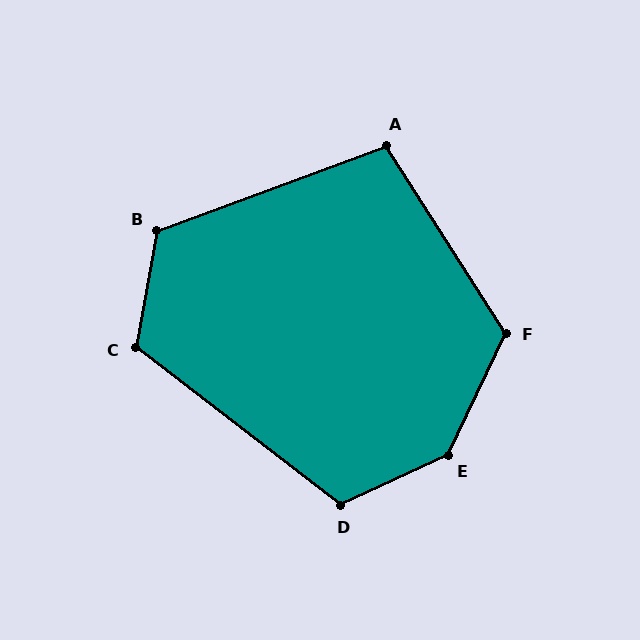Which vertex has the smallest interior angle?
A, at approximately 102 degrees.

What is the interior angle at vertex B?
Approximately 120 degrees (obtuse).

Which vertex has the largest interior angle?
E, at approximately 140 degrees.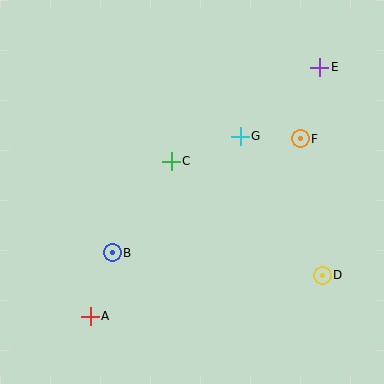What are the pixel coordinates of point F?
Point F is at (300, 139).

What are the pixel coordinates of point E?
Point E is at (320, 67).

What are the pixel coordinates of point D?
Point D is at (322, 275).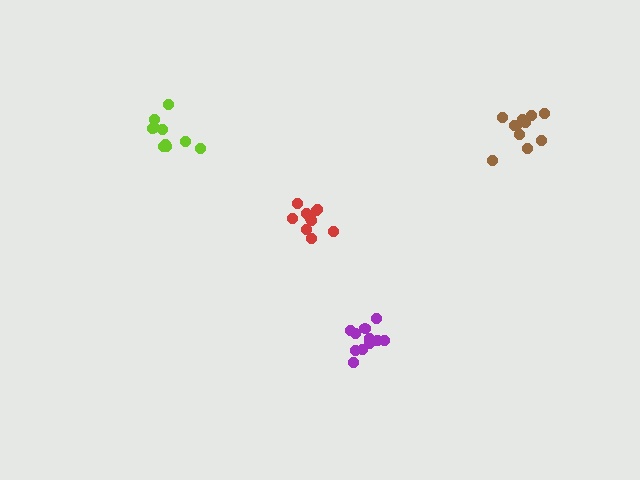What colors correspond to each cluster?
The clusters are colored: red, brown, lime, purple.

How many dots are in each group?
Group 1: 11 dots, Group 2: 12 dots, Group 3: 10 dots, Group 4: 11 dots (44 total).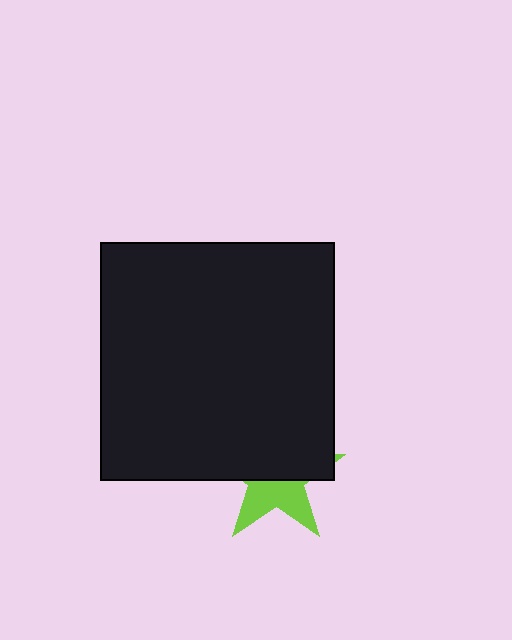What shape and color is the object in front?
The object in front is a black rectangle.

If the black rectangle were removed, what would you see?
You would see the complete lime star.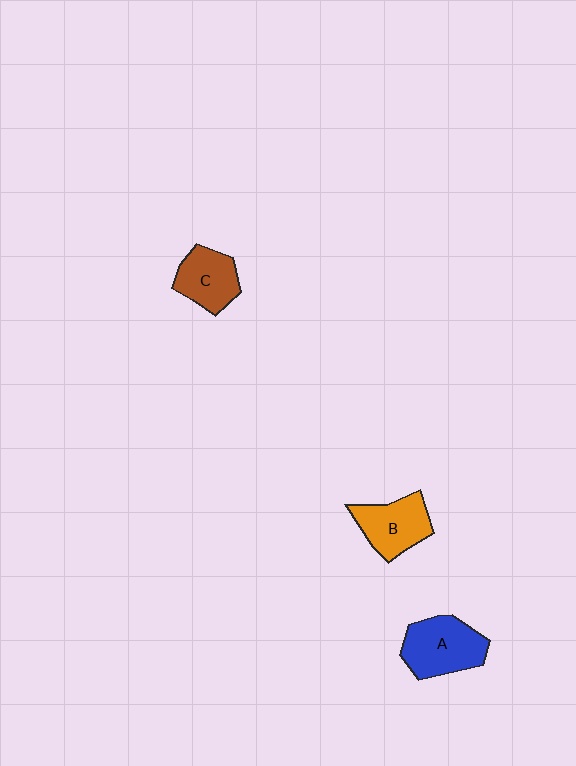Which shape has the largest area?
Shape A (blue).